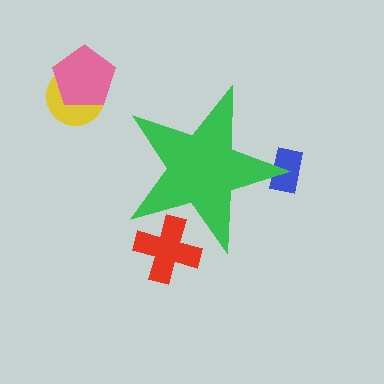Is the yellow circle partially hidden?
No, the yellow circle is fully visible.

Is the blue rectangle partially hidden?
Yes, the blue rectangle is partially hidden behind the green star.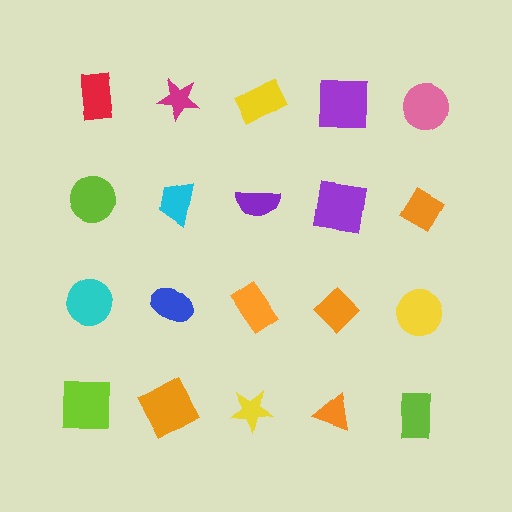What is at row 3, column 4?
An orange diamond.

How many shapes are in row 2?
5 shapes.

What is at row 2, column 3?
A purple semicircle.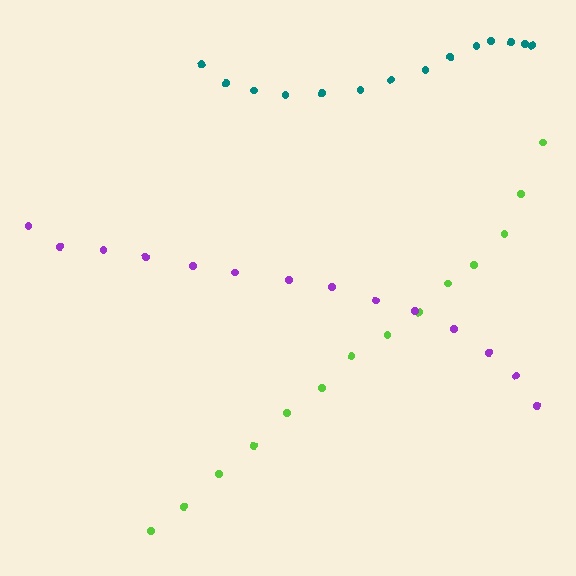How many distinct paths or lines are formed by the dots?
There are 3 distinct paths.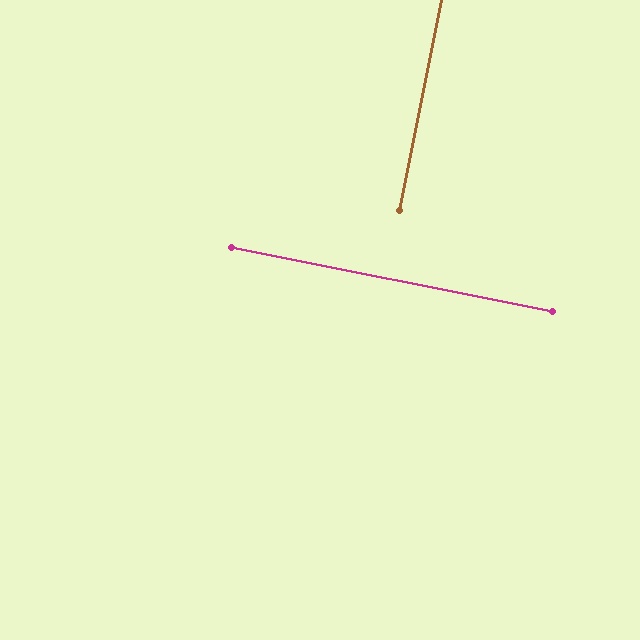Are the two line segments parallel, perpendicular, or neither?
Perpendicular — they meet at approximately 90°.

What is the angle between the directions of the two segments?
Approximately 90 degrees.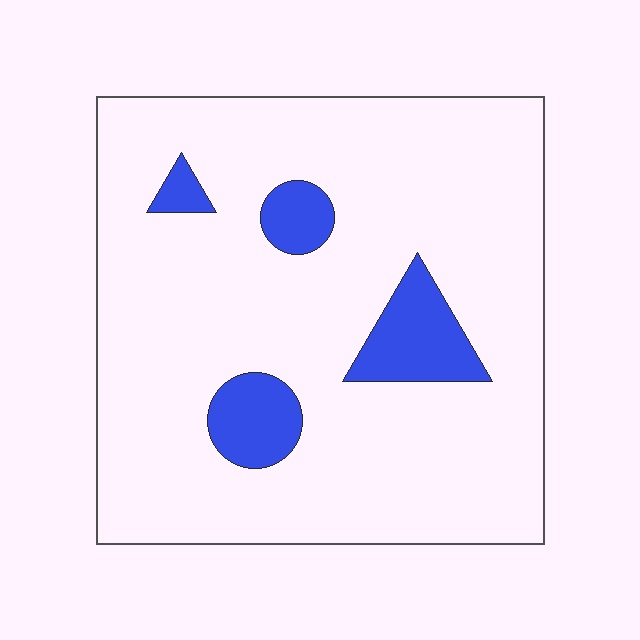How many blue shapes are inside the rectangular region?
4.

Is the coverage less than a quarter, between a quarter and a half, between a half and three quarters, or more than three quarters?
Less than a quarter.